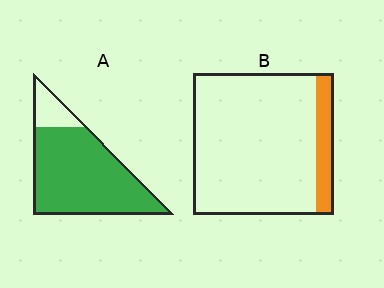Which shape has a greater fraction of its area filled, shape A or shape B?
Shape A.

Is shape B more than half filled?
No.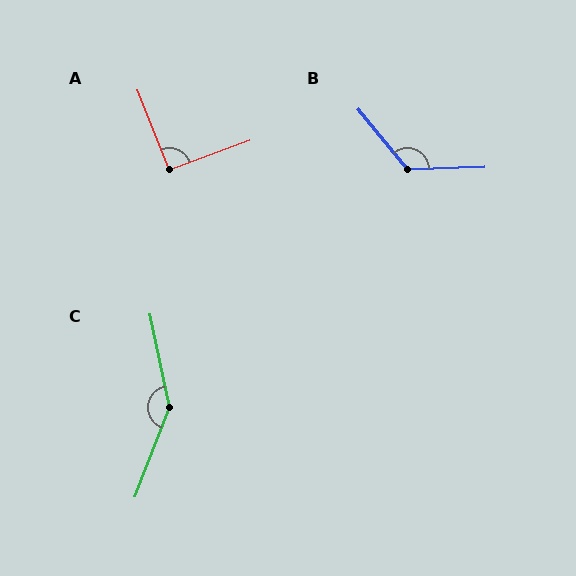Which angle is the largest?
C, at approximately 147 degrees.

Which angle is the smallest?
A, at approximately 92 degrees.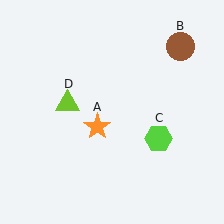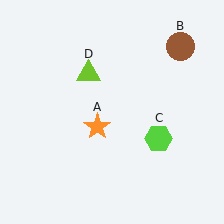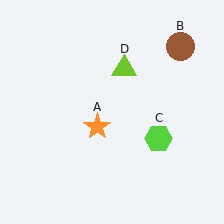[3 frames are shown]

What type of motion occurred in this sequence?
The lime triangle (object D) rotated clockwise around the center of the scene.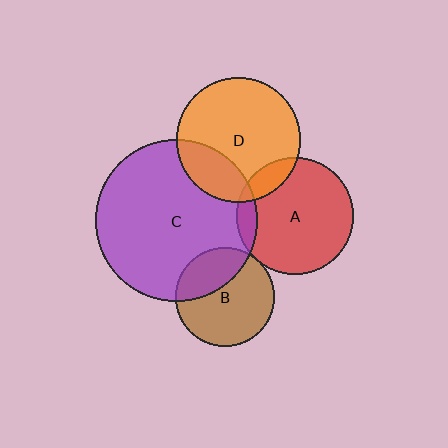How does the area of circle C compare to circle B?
Approximately 2.6 times.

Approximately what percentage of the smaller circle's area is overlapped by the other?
Approximately 5%.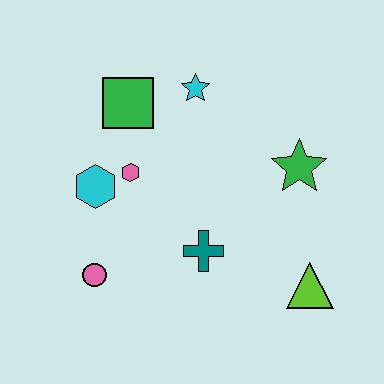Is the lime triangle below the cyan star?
Yes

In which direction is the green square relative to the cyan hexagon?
The green square is above the cyan hexagon.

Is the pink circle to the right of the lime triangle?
No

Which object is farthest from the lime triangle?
The green square is farthest from the lime triangle.